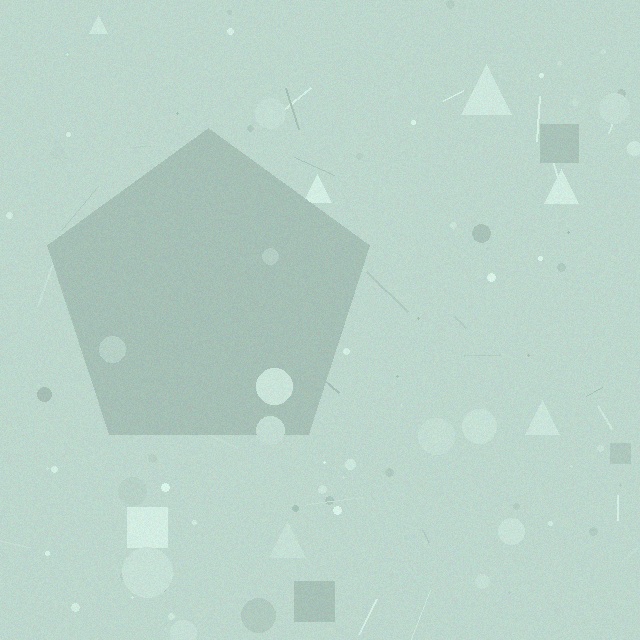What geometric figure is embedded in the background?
A pentagon is embedded in the background.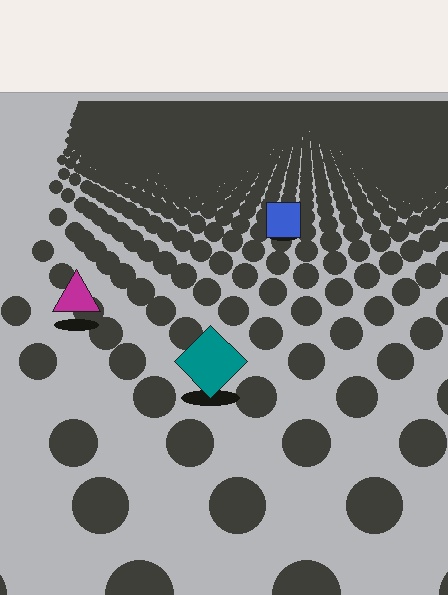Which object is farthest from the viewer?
The blue square is farthest from the viewer. It appears smaller and the ground texture around it is denser.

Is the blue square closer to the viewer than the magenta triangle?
No. The magenta triangle is closer — you can tell from the texture gradient: the ground texture is coarser near it.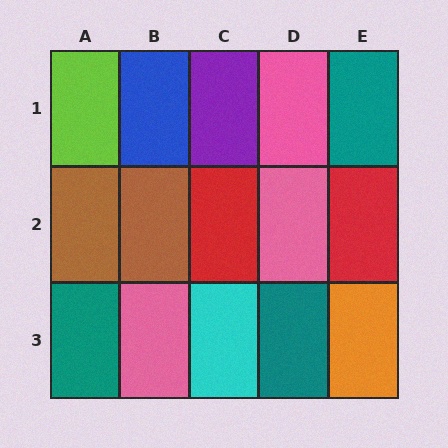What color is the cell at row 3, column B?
Pink.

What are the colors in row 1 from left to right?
Lime, blue, purple, pink, teal.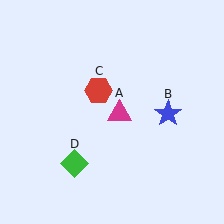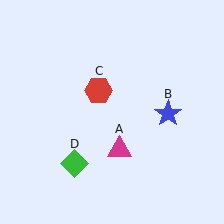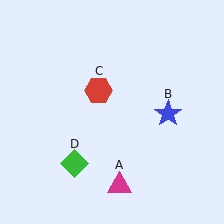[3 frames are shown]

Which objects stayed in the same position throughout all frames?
Blue star (object B) and red hexagon (object C) and green diamond (object D) remained stationary.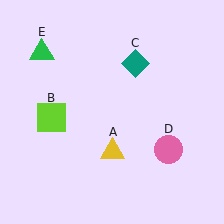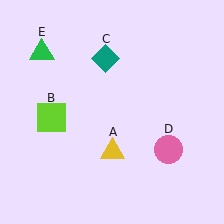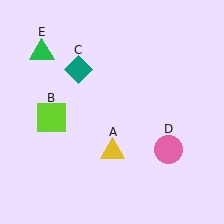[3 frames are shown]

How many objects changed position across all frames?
1 object changed position: teal diamond (object C).